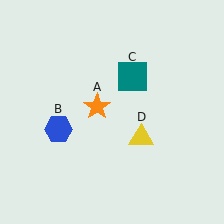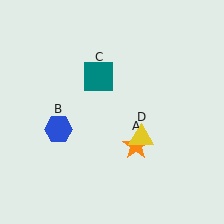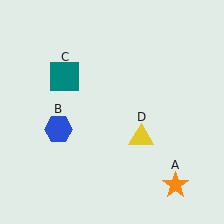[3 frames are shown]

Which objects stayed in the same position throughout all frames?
Blue hexagon (object B) and yellow triangle (object D) remained stationary.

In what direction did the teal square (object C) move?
The teal square (object C) moved left.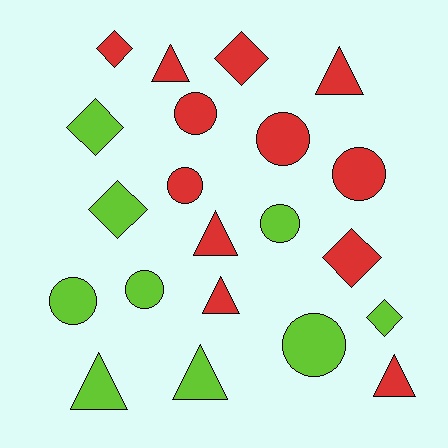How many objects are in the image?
There are 21 objects.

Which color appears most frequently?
Red, with 12 objects.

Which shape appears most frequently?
Circle, with 8 objects.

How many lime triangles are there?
There are 2 lime triangles.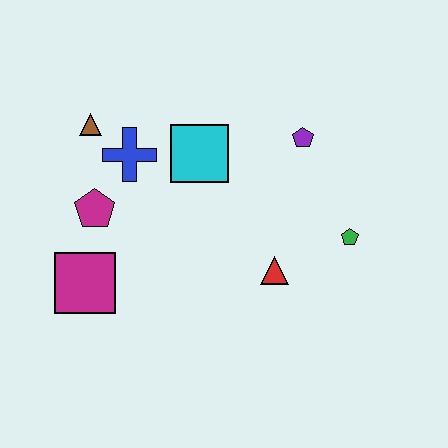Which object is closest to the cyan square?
The blue cross is closest to the cyan square.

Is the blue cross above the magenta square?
Yes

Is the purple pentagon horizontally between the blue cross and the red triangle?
No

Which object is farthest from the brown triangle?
The green pentagon is farthest from the brown triangle.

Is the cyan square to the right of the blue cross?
Yes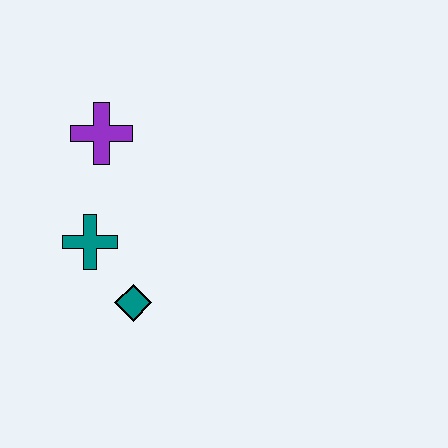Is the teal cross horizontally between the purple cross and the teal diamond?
No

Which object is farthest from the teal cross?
The purple cross is farthest from the teal cross.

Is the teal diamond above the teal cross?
No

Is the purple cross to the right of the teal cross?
Yes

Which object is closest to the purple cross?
The teal cross is closest to the purple cross.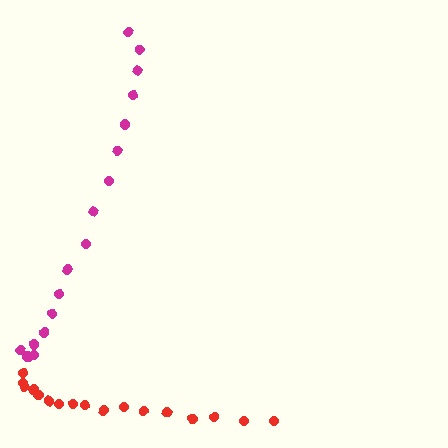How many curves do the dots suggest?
There are 2 distinct paths.